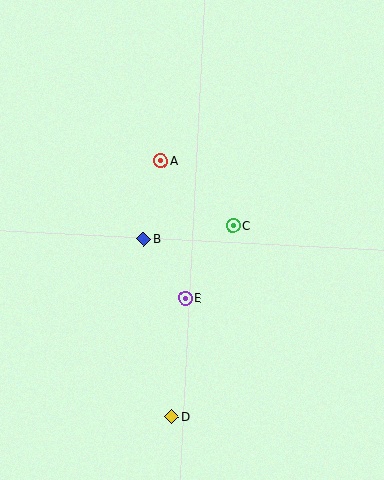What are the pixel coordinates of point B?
Point B is at (144, 239).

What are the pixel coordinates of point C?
Point C is at (233, 226).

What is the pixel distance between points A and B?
The distance between A and B is 80 pixels.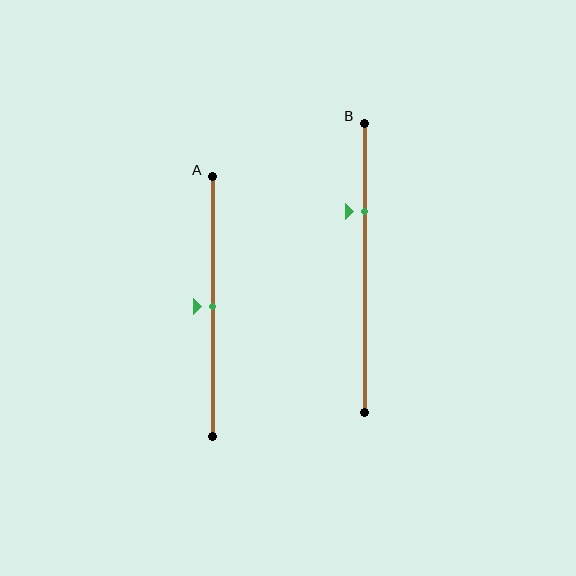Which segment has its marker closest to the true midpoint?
Segment A has its marker closest to the true midpoint.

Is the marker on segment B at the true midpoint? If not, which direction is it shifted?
No, the marker on segment B is shifted upward by about 19% of the segment length.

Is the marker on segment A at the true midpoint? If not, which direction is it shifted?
Yes, the marker on segment A is at the true midpoint.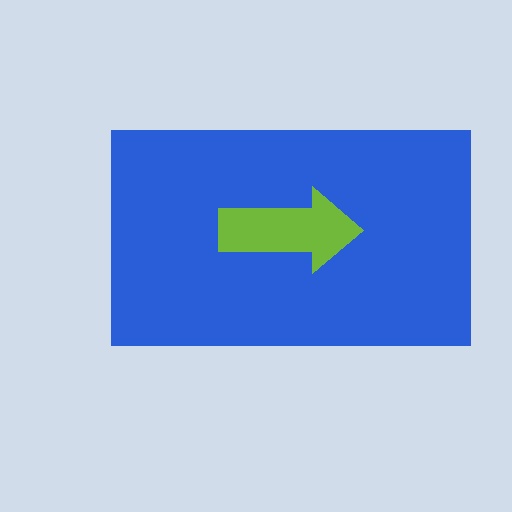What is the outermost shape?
The blue rectangle.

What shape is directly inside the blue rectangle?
The lime arrow.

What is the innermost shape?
The lime arrow.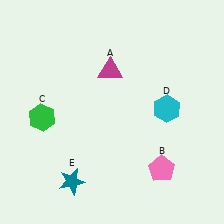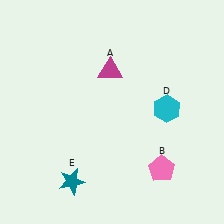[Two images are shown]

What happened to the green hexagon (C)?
The green hexagon (C) was removed in Image 2. It was in the bottom-left area of Image 1.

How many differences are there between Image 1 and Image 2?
There is 1 difference between the two images.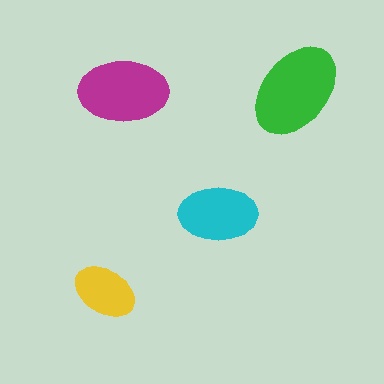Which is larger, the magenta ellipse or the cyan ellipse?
The magenta one.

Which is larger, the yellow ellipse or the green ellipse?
The green one.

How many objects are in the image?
There are 4 objects in the image.